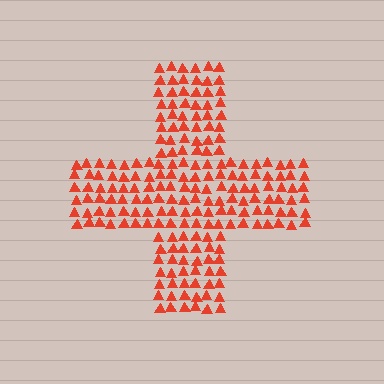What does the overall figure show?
The overall figure shows a cross.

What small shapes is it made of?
It is made of small triangles.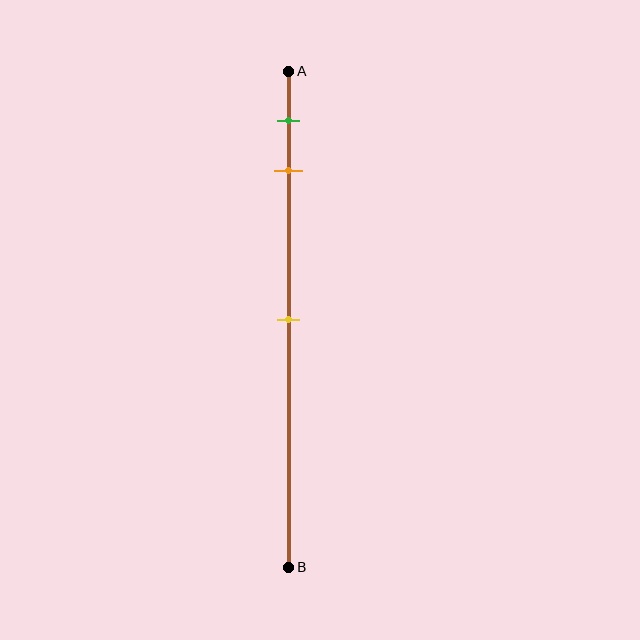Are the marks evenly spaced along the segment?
No, the marks are not evenly spaced.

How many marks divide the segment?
There are 3 marks dividing the segment.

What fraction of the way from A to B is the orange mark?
The orange mark is approximately 20% (0.2) of the way from A to B.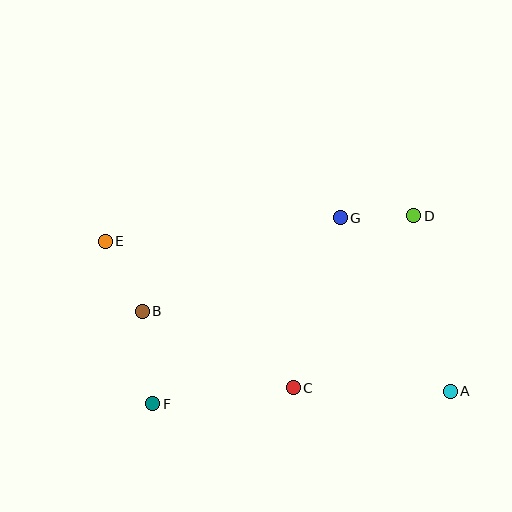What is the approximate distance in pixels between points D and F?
The distance between D and F is approximately 322 pixels.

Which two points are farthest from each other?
Points A and E are farthest from each other.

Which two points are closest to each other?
Points D and G are closest to each other.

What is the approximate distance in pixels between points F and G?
The distance between F and G is approximately 264 pixels.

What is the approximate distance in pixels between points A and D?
The distance between A and D is approximately 179 pixels.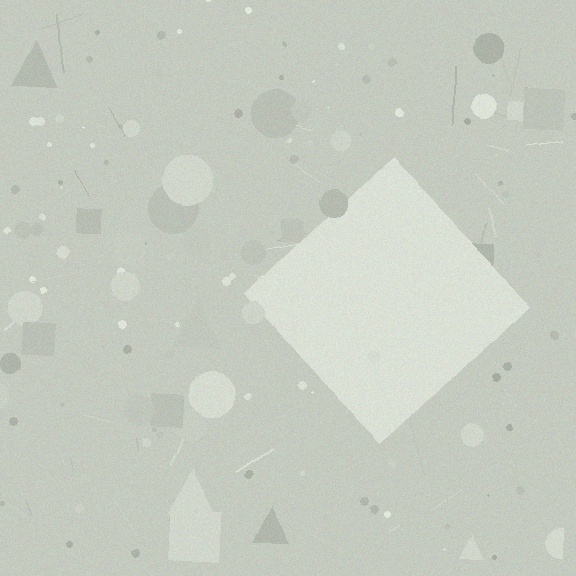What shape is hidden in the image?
A diamond is hidden in the image.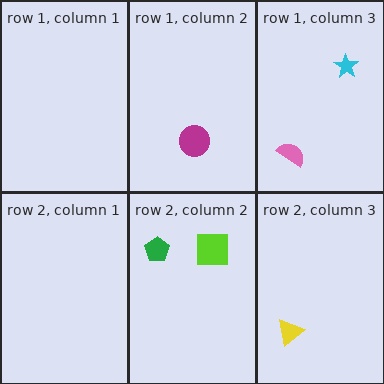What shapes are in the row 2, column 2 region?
The lime square, the green pentagon.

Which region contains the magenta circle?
The row 1, column 2 region.